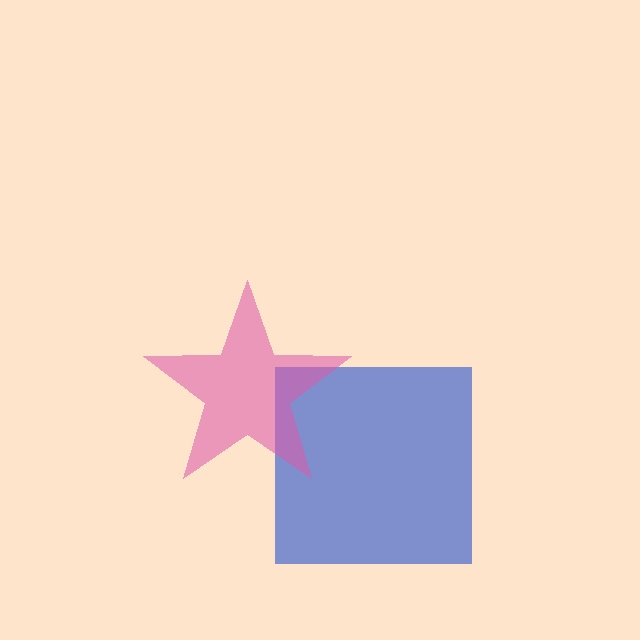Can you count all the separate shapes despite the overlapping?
Yes, there are 2 separate shapes.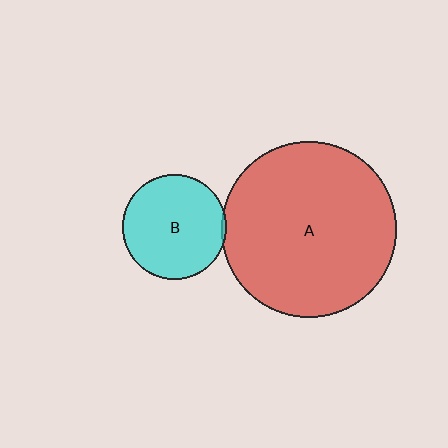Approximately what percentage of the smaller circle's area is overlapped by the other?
Approximately 5%.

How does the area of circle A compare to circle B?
Approximately 2.8 times.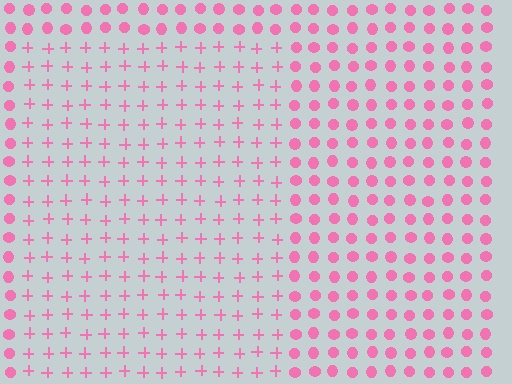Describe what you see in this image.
The image is filled with small pink elements arranged in a uniform grid. A rectangle-shaped region contains plus signs, while the surrounding area contains circles. The boundary is defined purely by the change in element shape.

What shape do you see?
I see a rectangle.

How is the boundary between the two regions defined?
The boundary is defined by a change in element shape: plus signs inside vs. circles outside. All elements share the same color and spacing.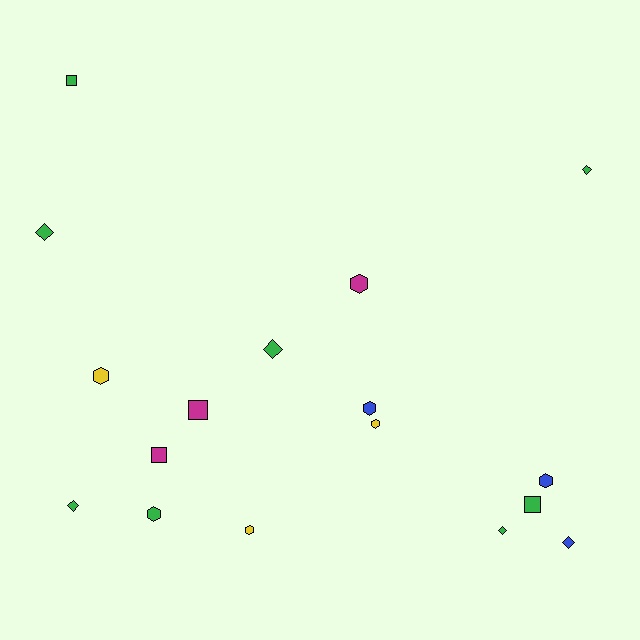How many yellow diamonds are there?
There are no yellow diamonds.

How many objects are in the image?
There are 17 objects.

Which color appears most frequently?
Green, with 8 objects.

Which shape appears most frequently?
Hexagon, with 7 objects.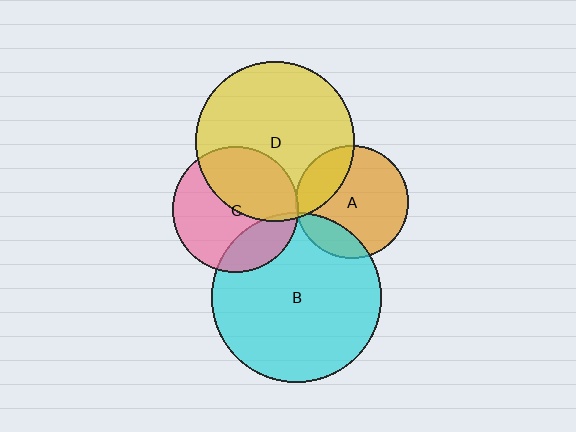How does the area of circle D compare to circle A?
Approximately 2.0 times.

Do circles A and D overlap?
Yes.